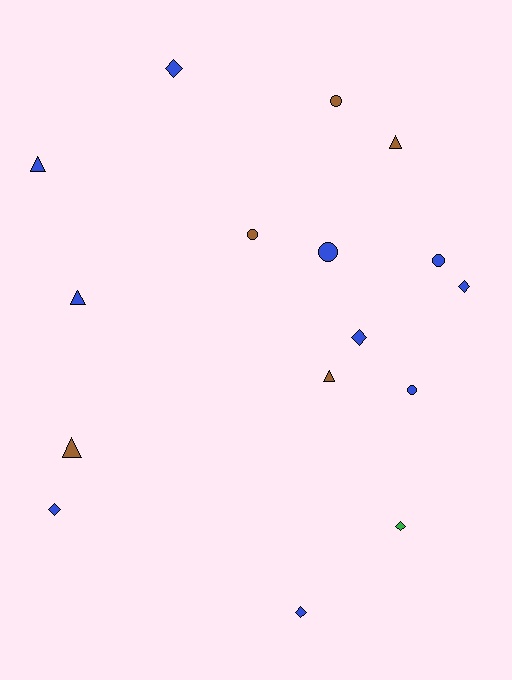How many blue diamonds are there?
There are 5 blue diamonds.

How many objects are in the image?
There are 16 objects.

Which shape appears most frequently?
Diamond, with 6 objects.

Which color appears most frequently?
Blue, with 10 objects.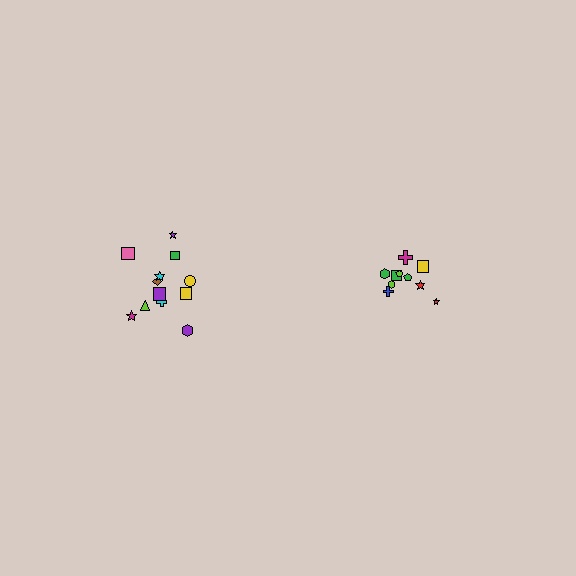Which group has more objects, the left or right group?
The left group.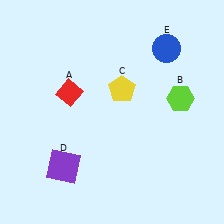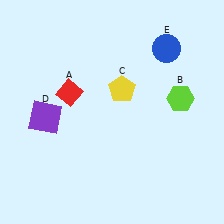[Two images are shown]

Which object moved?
The purple square (D) moved up.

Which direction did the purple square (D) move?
The purple square (D) moved up.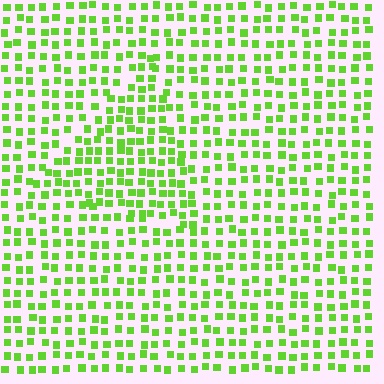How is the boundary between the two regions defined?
The boundary is defined by a change in element density (approximately 1.4x ratio). All elements are the same color, size, and shape.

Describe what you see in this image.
The image contains small lime elements arranged at two different densities. A triangle-shaped region is visible where the elements are more densely packed than the surrounding area.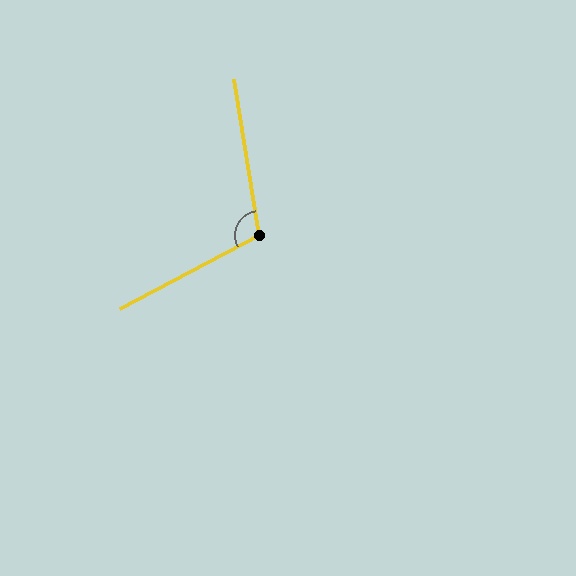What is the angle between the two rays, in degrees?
Approximately 109 degrees.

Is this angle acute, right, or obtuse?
It is obtuse.